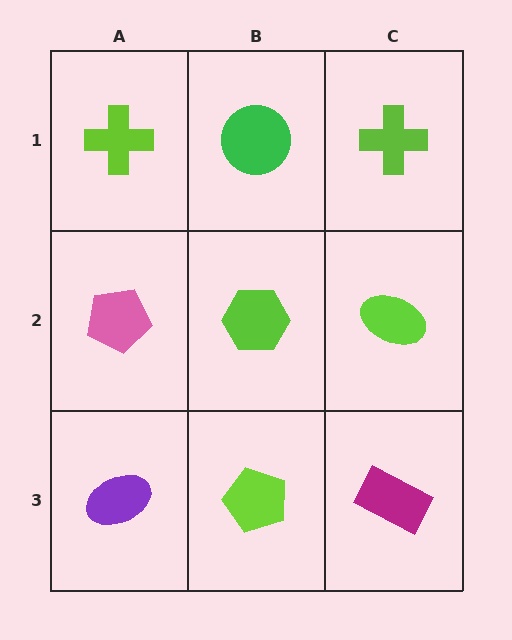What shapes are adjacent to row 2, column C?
A lime cross (row 1, column C), a magenta rectangle (row 3, column C), a lime hexagon (row 2, column B).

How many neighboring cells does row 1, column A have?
2.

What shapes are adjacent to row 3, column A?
A pink pentagon (row 2, column A), a lime pentagon (row 3, column B).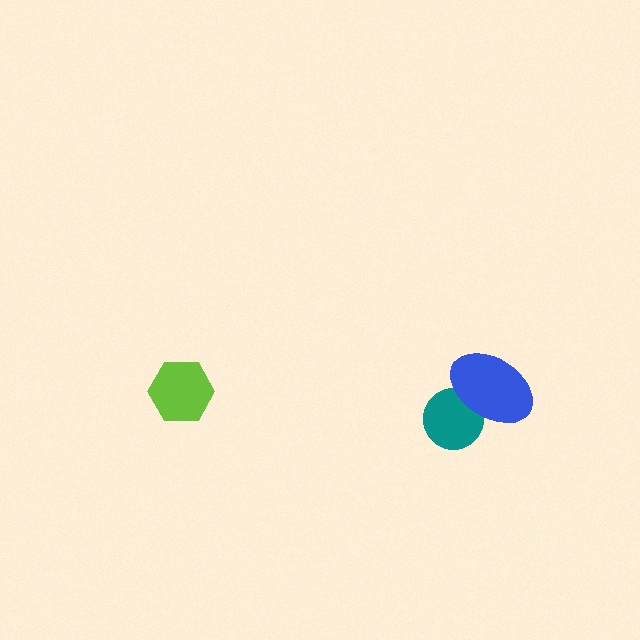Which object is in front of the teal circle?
The blue ellipse is in front of the teal circle.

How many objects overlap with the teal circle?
1 object overlaps with the teal circle.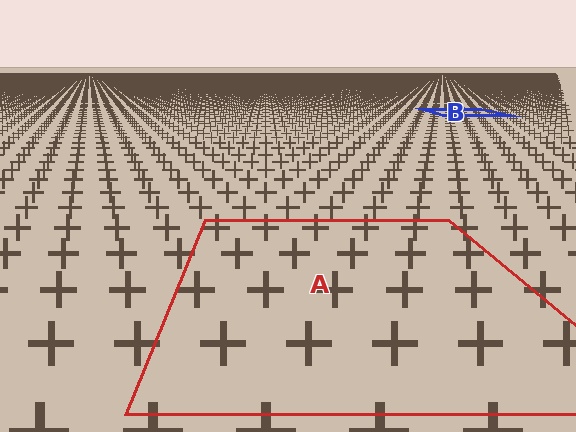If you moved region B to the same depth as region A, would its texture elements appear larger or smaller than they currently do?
They would appear larger. At a closer depth, the same texture elements are projected at a bigger on-screen size.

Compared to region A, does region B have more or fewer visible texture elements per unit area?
Region B has more texture elements per unit area — they are packed more densely because it is farther away.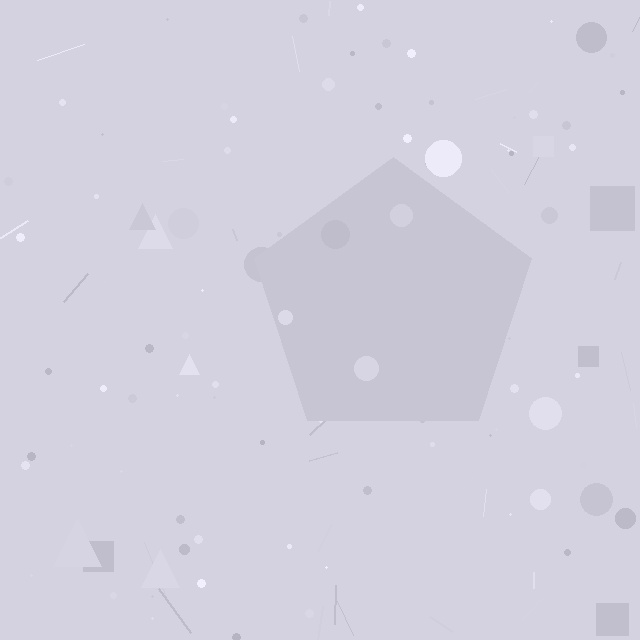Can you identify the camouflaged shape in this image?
The camouflaged shape is a pentagon.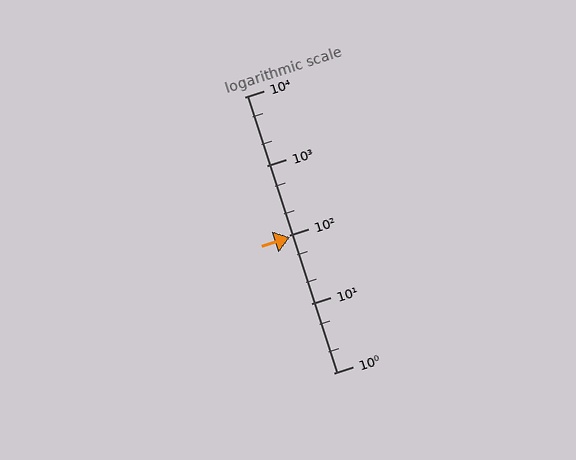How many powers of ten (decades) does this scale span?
The scale spans 4 decades, from 1 to 10000.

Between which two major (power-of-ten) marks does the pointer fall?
The pointer is between 10 and 100.